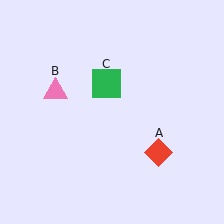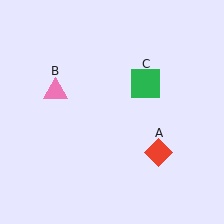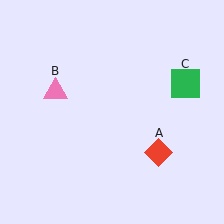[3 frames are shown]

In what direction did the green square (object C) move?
The green square (object C) moved right.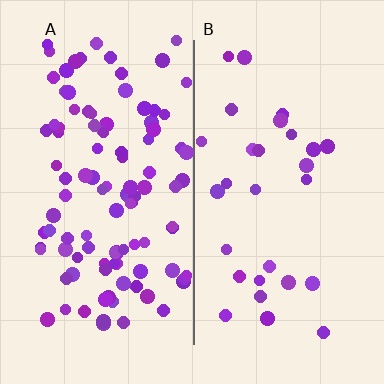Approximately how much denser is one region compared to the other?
Approximately 3.7× — region A over region B.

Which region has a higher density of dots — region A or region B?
A (the left).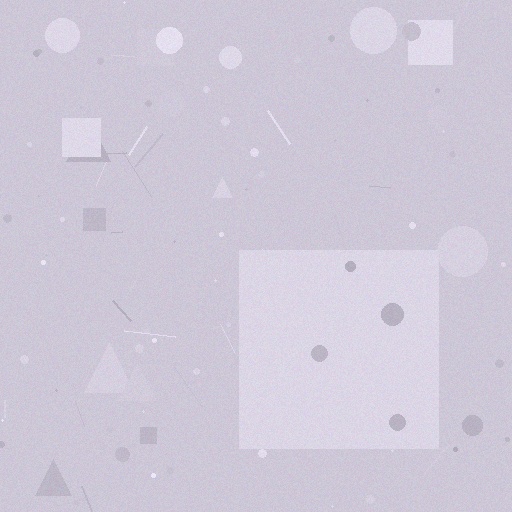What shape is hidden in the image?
A square is hidden in the image.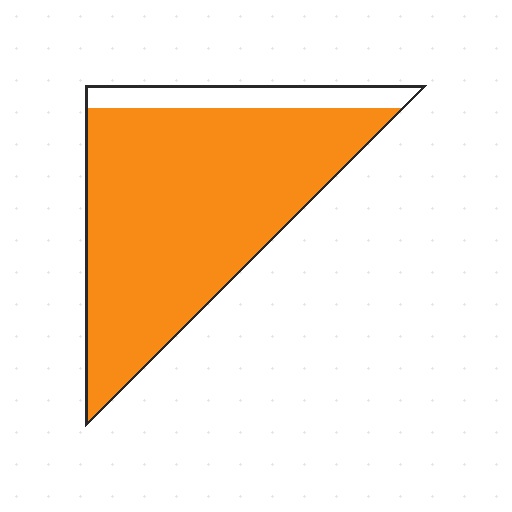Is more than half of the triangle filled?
Yes.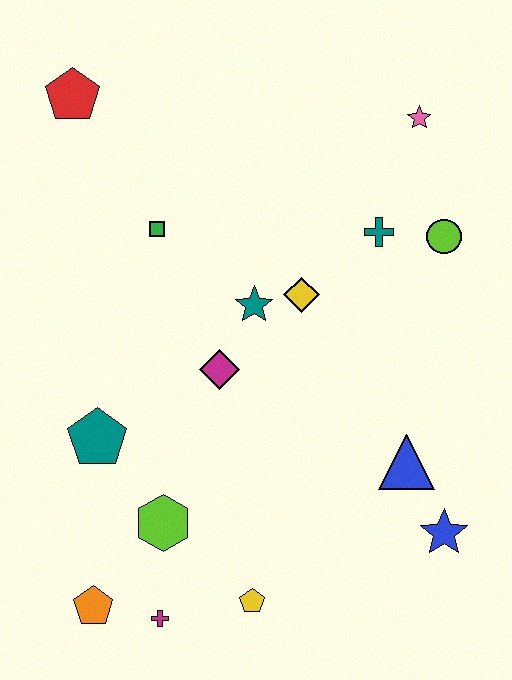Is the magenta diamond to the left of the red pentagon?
No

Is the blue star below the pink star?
Yes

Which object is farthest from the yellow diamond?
The orange pentagon is farthest from the yellow diamond.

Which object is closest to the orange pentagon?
The magenta cross is closest to the orange pentagon.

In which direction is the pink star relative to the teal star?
The pink star is above the teal star.